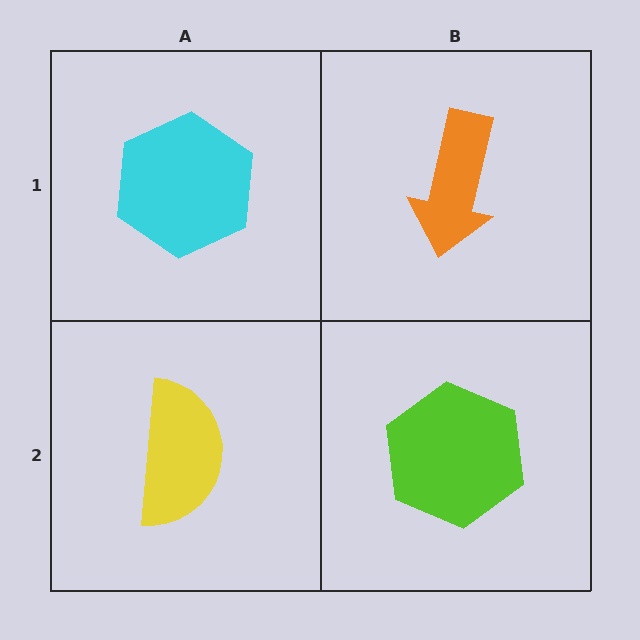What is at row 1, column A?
A cyan hexagon.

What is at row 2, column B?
A lime hexagon.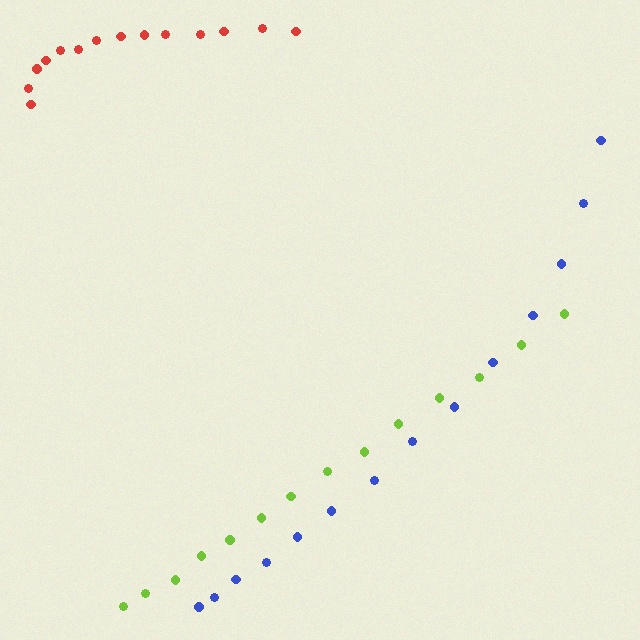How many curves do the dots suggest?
There are 3 distinct paths.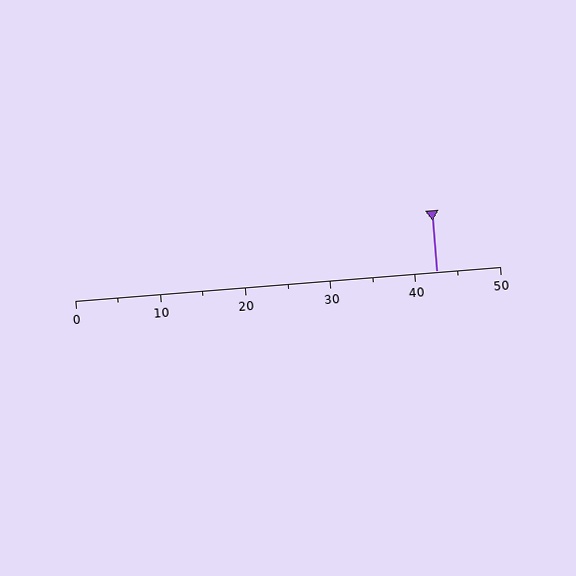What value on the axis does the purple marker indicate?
The marker indicates approximately 42.5.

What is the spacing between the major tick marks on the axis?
The major ticks are spaced 10 apart.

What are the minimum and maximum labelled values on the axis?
The axis runs from 0 to 50.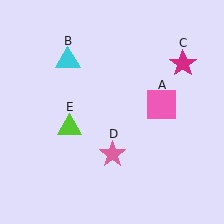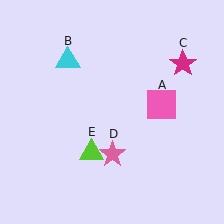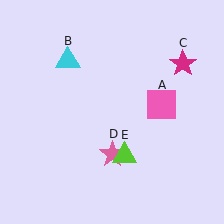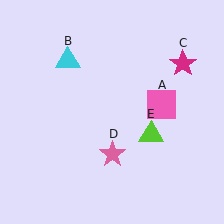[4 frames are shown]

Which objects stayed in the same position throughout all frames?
Pink square (object A) and cyan triangle (object B) and magenta star (object C) and pink star (object D) remained stationary.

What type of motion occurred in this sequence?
The lime triangle (object E) rotated counterclockwise around the center of the scene.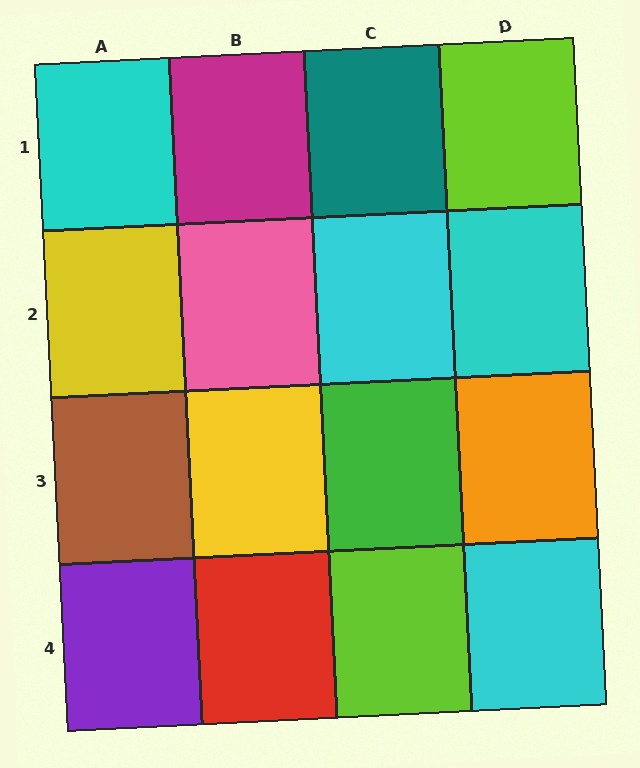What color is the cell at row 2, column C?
Cyan.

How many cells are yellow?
2 cells are yellow.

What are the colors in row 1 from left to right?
Cyan, magenta, teal, lime.